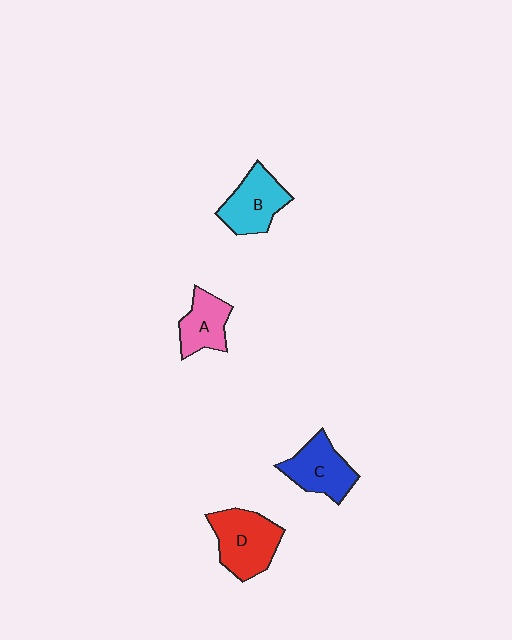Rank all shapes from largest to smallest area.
From largest to smallest: D (red), B (cyan), C (blue), A (pink).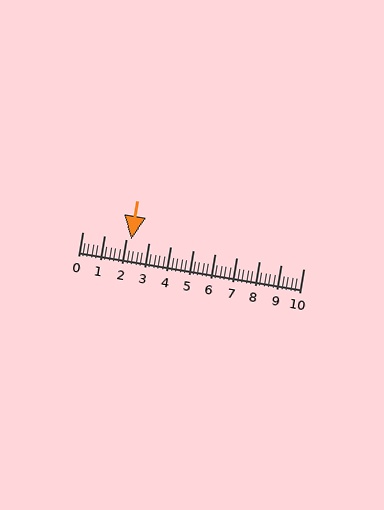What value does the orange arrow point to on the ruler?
The orange arrow points to approximately 2.2.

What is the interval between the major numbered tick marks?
The major tick marks are spaced 1 units apart.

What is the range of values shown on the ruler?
The ruler shows values from 0 to 10.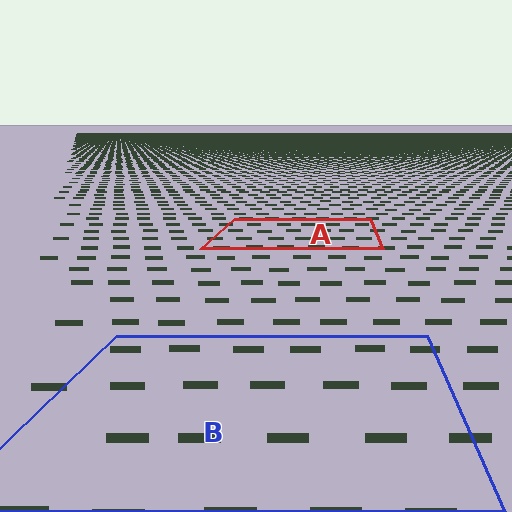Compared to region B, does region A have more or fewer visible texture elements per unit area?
Region A has more texture elements per unit area — they are packed more densely because it is farther away.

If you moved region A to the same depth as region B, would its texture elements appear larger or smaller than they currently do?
They would appear larger. At a closer depth, the same texture elements are projected at a bigger on-screen size.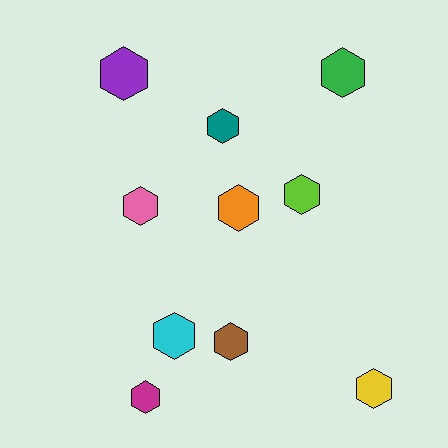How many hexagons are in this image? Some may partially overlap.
There are 10 hexagons.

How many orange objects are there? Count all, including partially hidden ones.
There is 1 orange object.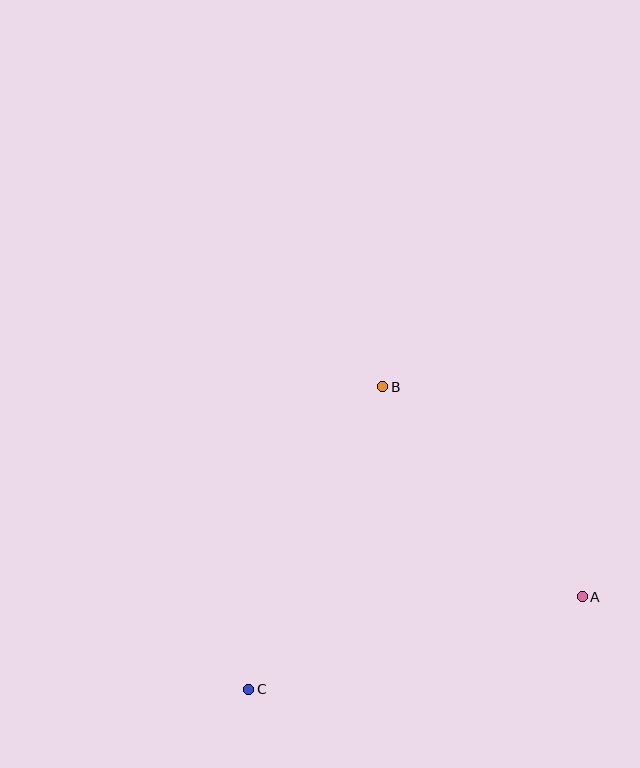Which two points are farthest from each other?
Points A and C are farthest from each other.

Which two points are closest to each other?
Points A and B are closest to each other.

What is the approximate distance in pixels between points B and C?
The distance between B and C is approximately 331 pixels.